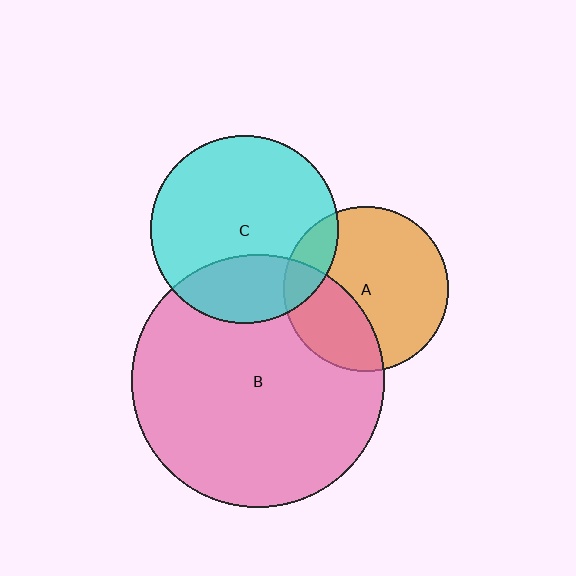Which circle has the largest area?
Circle B (pink).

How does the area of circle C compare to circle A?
Approximately 1.3 times.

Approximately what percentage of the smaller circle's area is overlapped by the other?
Approximately 30%.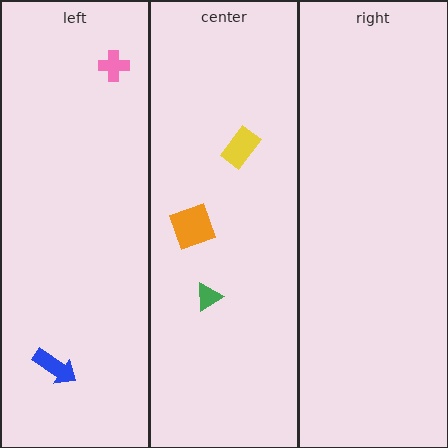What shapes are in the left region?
The pink cross, the blue arrow.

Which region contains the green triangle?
The center region.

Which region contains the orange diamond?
The center region.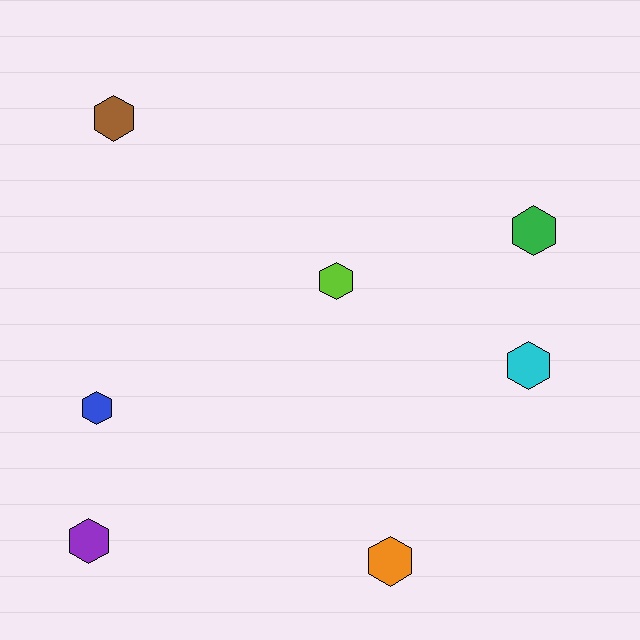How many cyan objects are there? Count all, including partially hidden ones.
There is 1 cyan object.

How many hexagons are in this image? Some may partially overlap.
There are 7 hexagons.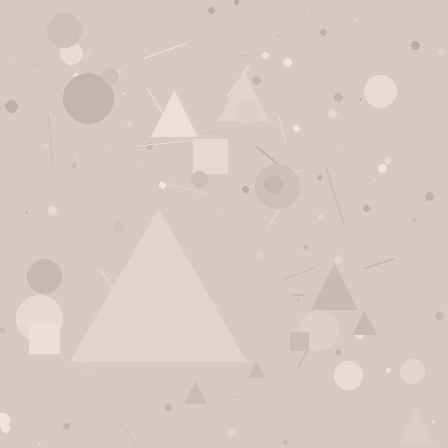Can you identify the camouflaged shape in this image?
The camouflaged shape is a triangle.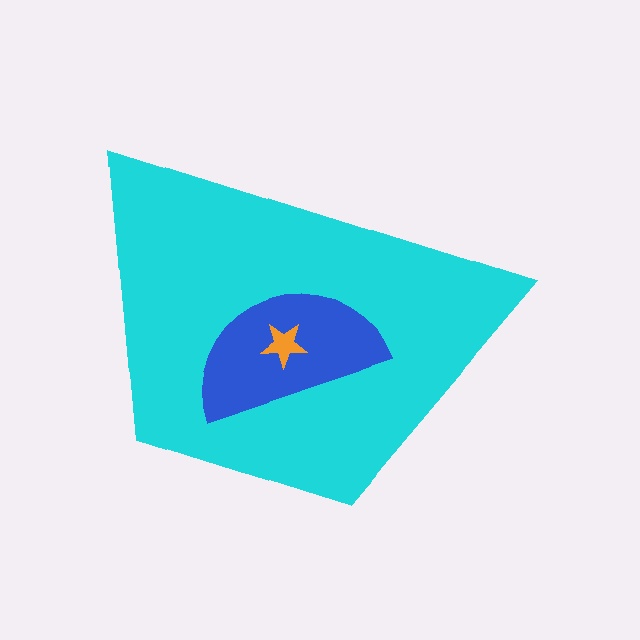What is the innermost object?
The orange star.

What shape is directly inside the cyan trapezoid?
The blue semicircle.